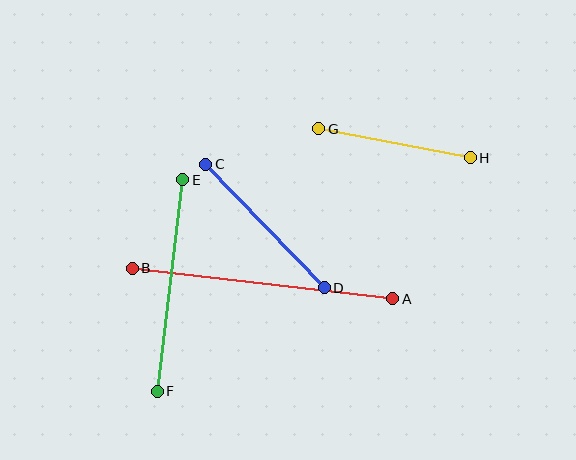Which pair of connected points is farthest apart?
Points A and B are farthest apart.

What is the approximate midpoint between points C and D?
The midpoint is at approximately (265, 226) pixels.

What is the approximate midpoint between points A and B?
The midpoint is at approximately (262, 284) pixels.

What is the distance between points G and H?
The distance is approximately 154 pixels.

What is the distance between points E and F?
The distance is approximately 213 pixels.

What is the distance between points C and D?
The distance is approximately 171 pixels.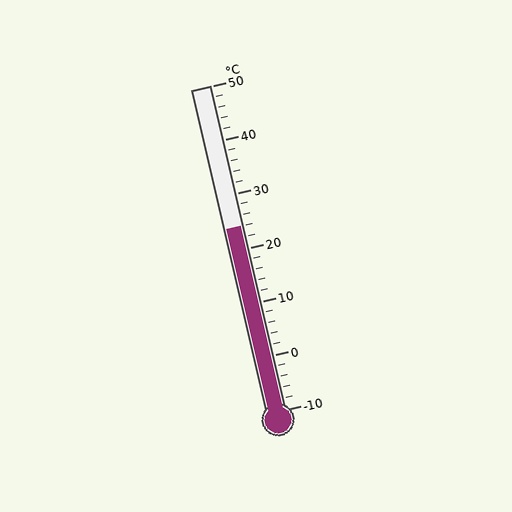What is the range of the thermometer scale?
The thermometer scale ranges from -10°C to 50°C.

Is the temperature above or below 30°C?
The temperature is below 30°C.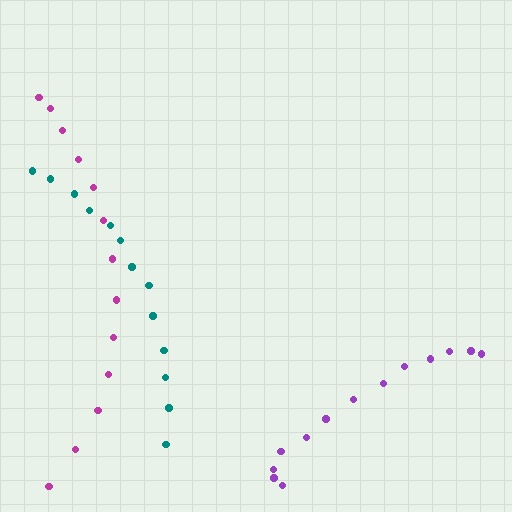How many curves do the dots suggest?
There are 3 distinct paths.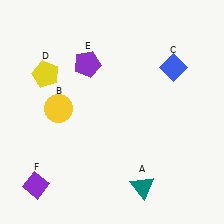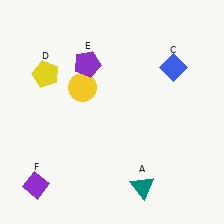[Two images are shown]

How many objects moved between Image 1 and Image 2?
1 object moved between the two images.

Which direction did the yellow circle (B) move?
The yellow circle (B) moved right.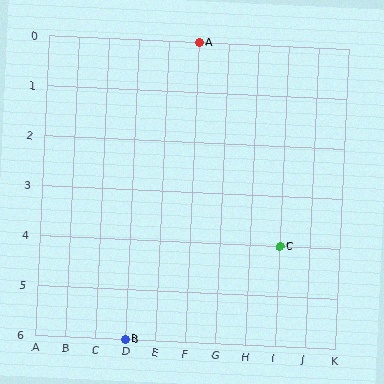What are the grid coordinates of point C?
Point C is at grid coordinates (I, 4).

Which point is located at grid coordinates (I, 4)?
Point C is at (I, 4).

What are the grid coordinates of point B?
Point B is at grid coordinates (D, 6).